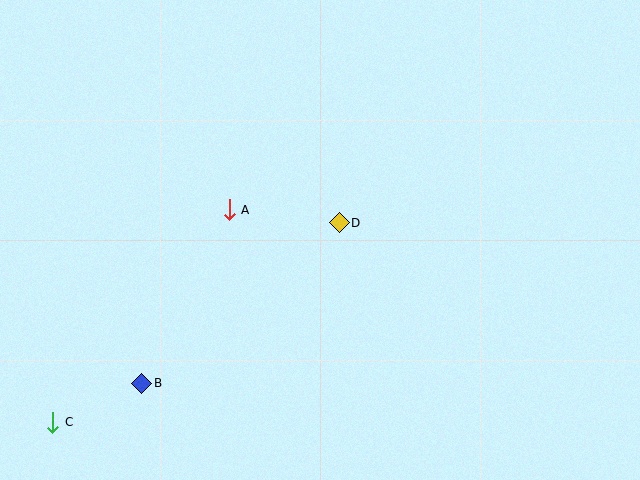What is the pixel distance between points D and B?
The distance between D and B is 255 pixels.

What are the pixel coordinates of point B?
Point B is at (142, 383).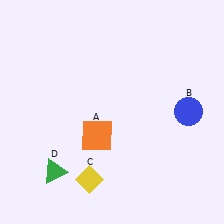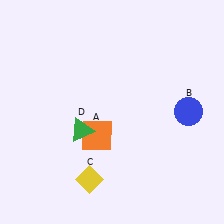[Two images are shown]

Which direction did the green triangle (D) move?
The green triangle (D) moved up.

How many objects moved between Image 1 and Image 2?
1 object moved between the two images.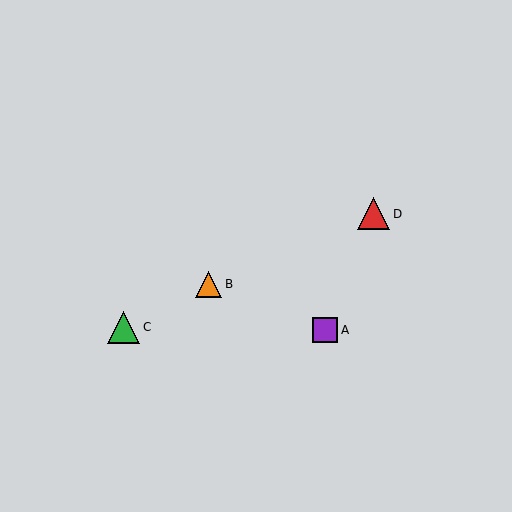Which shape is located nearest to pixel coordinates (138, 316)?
The green triangle (labeled C) at (124, 327) is nearest to that location.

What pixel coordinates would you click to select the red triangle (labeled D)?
Click at (374, 214) to select the red triangle D.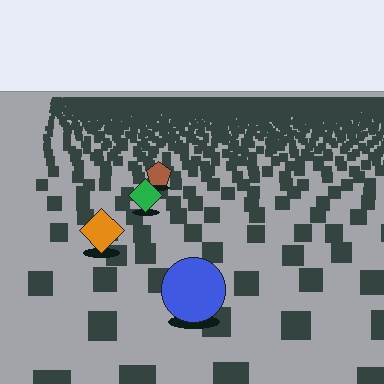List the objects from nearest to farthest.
From nearest to farthest: the blue circle, the orange diamond, the green diamond, the brown pentagon.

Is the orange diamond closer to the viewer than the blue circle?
No. The blue circle is closer — you can tell from the texture gradient: the ground texture is coarser near it.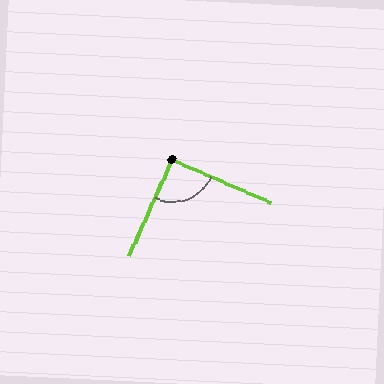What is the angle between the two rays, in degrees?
Approximately 91 degrees.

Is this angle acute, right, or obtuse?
It is approximately a right angle.